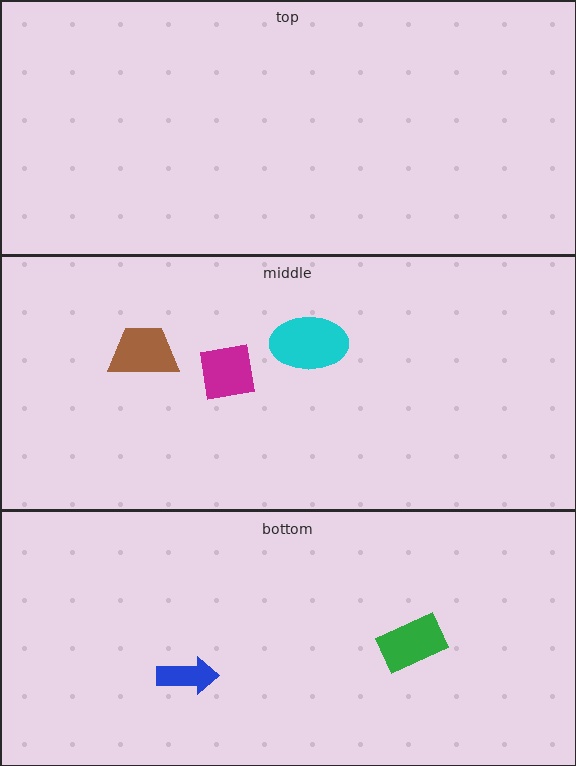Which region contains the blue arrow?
The bottom region.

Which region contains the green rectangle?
The bottom region.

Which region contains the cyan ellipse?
The middle region.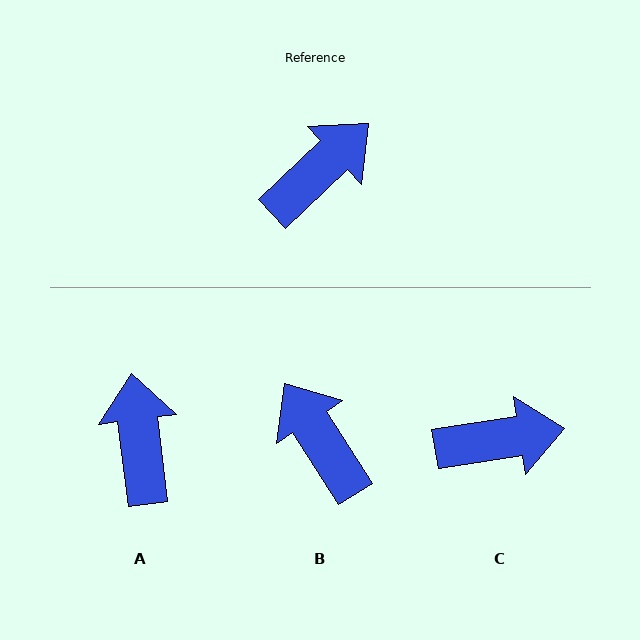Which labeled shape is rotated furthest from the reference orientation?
B, about 80 degrees away.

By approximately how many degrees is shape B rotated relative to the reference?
Approximately 80 degrees counter-clockwise.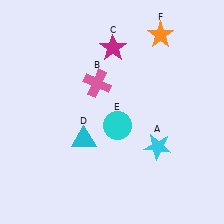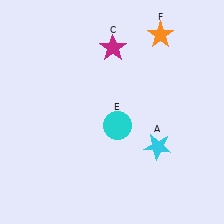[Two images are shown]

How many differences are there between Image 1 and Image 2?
There are 2 differences between the two images.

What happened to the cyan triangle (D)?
The cyan triangle (D) was removed in Image 2. It was in the bottom-left area of Image 1.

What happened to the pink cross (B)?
The pink cross (B) was removed in Image 2. It was in the top-left area of Image 1.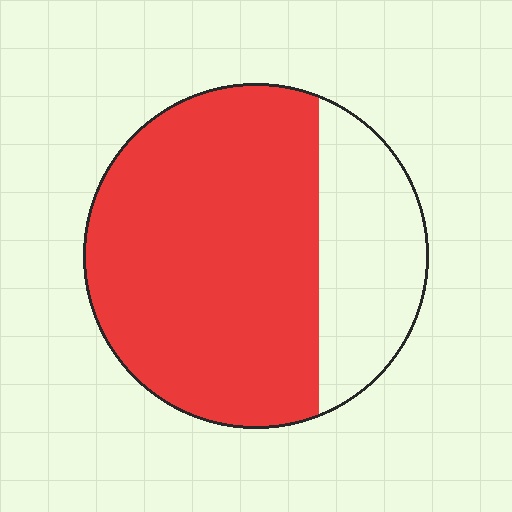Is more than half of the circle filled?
Yes.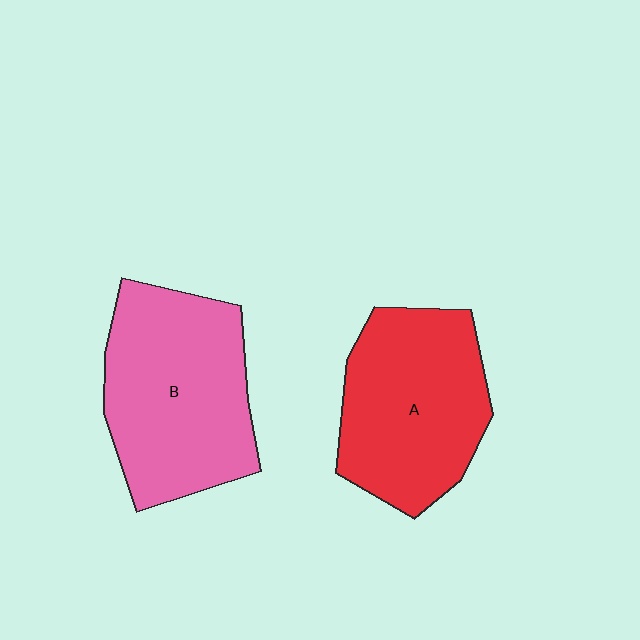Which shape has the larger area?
Shape B (pink).